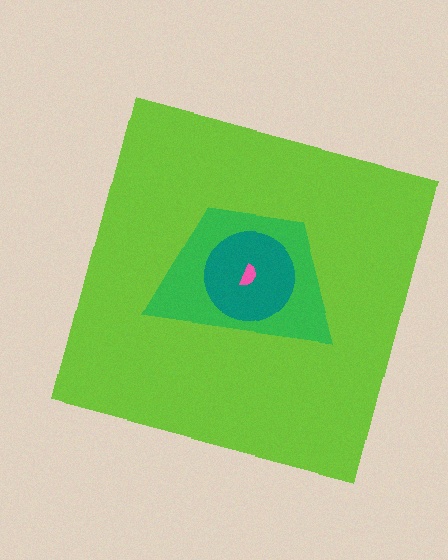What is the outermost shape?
The lime square.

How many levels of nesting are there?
4.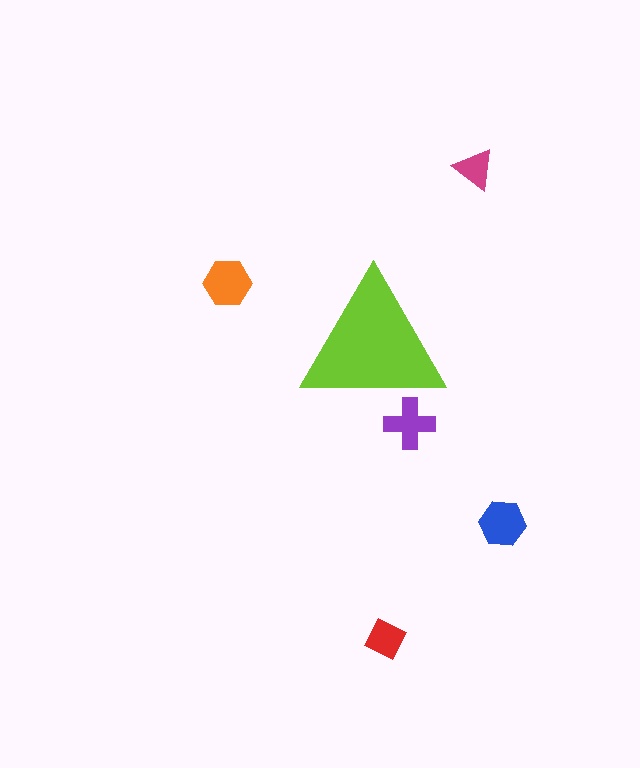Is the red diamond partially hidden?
No, the red diamond is fully visible.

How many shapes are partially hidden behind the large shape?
1 shape is partially hidden.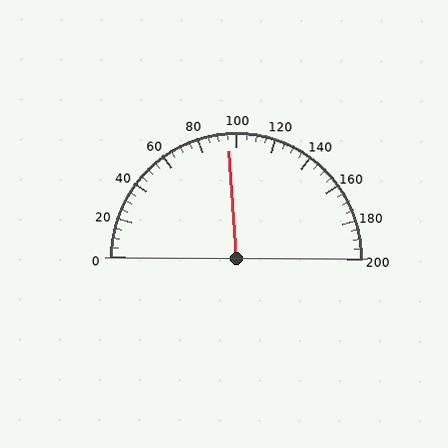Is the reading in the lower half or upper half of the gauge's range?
The reading is in the lower half of the range (0 to 200).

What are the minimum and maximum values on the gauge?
The gauge ranges from 0 to 200.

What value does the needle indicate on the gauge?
The needle indicates approximately 95.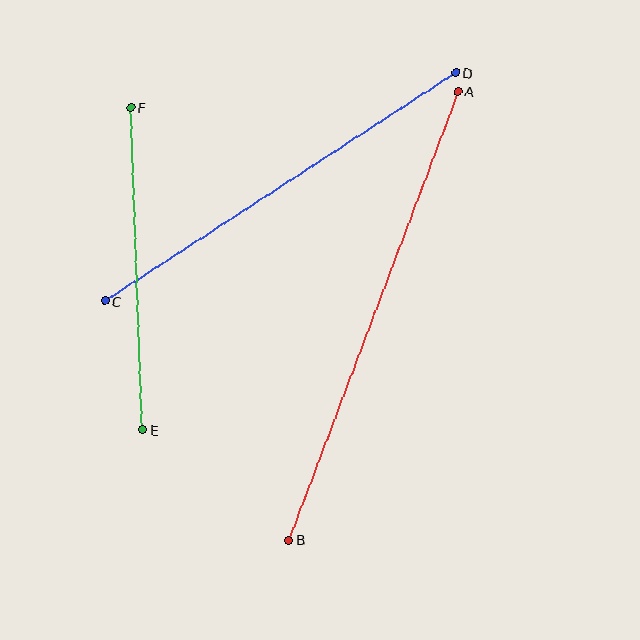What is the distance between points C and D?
The distance is approximately 418 pixels.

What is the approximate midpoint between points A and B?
The midpoint is at approximately (373, 315) pixels.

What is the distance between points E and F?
The distance is approximately 322 pixels.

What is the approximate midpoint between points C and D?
The midpoint is at approximately (280, 187) pixels.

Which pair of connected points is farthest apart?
Points A and B are farthest apart.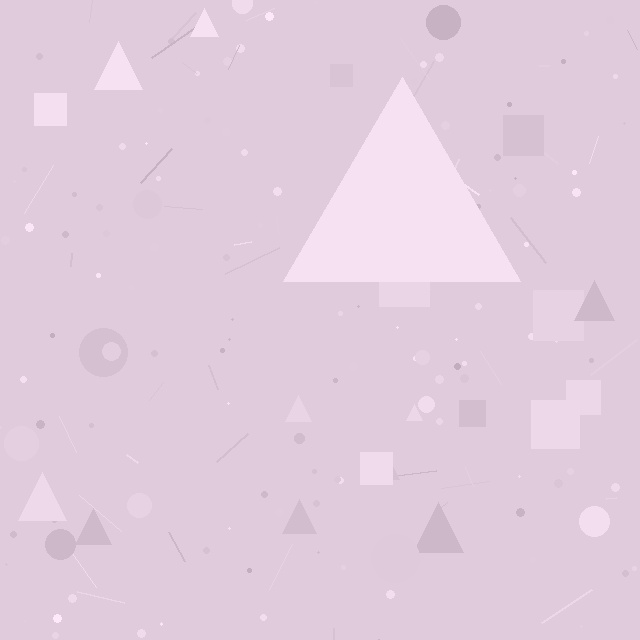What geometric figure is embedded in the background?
A triangle is embedded in the background.